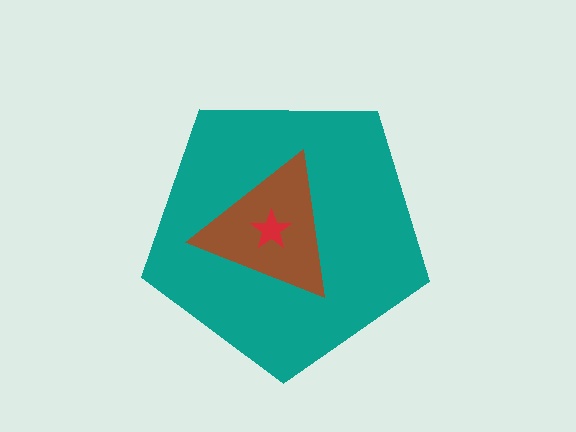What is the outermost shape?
The teal pentagon.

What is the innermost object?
The red star.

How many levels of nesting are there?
3.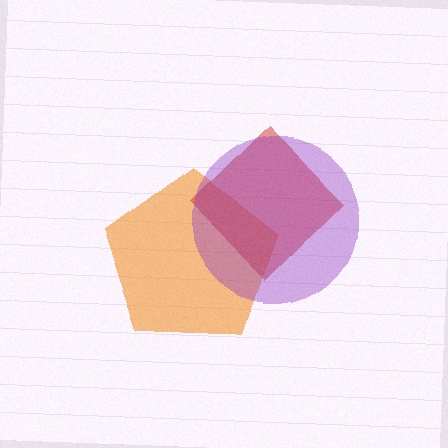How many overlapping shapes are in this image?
There are 3 overlapping shapes in the image.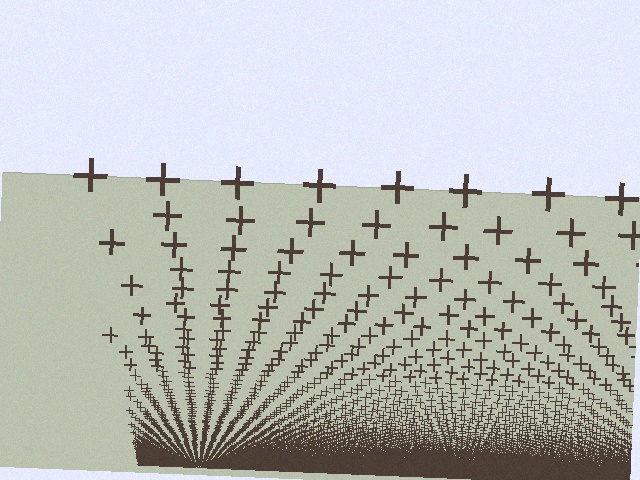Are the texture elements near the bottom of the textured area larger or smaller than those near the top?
Smaller. The gradient is inverted — elements near the bottom are smaller and denser.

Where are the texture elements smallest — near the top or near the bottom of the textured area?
Near the bottom.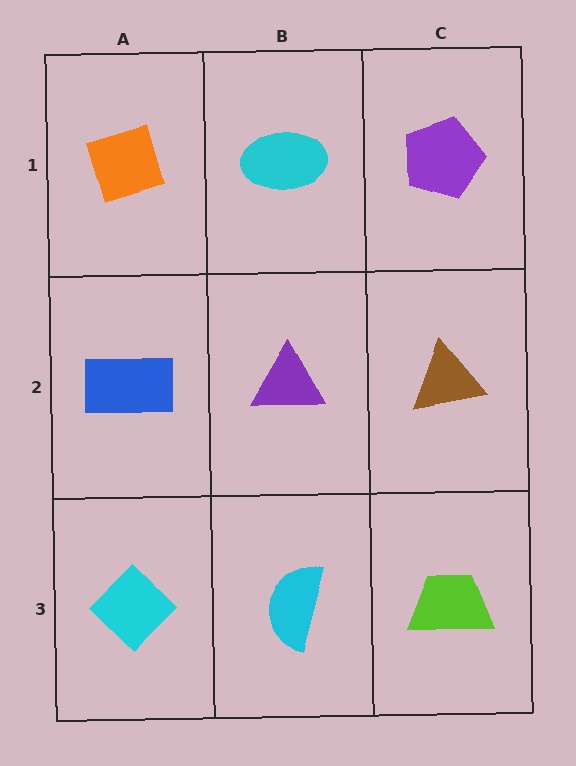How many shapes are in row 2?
3 shapes.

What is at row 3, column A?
A cyan diamond.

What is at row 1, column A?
An orange diamond.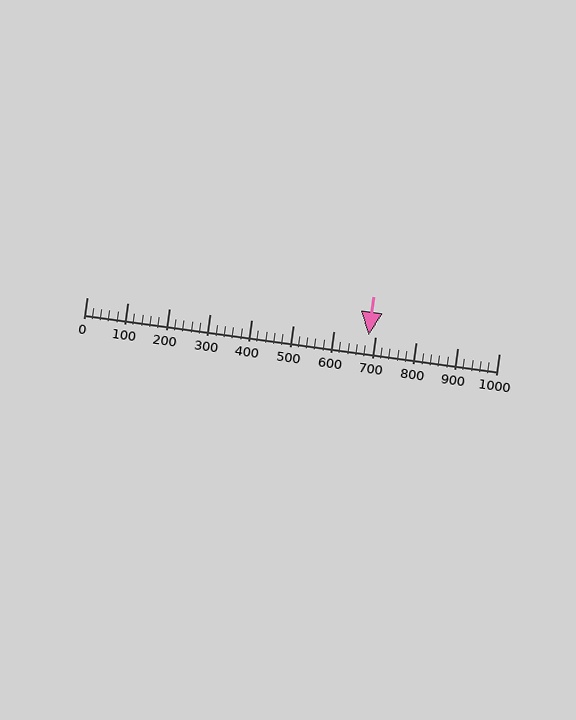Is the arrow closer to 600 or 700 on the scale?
The arrow is closer to 700.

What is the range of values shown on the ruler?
The ruler shows values from 0 to 1000.